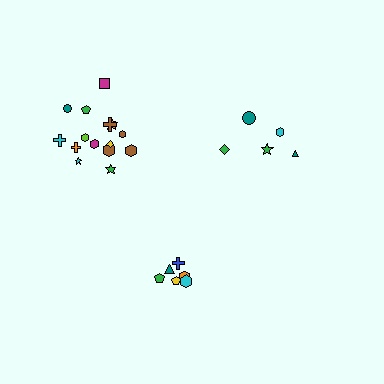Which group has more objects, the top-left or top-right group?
The top-left group.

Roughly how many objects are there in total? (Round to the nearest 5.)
Roughly 25 objects in total.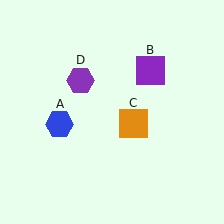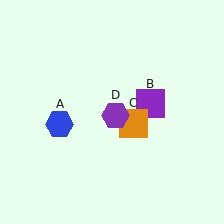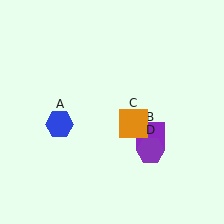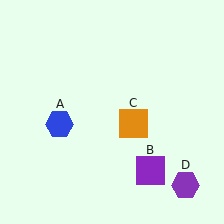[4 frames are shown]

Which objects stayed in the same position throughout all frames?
Blue hexagon (object A) and orange square (object C) remained stationary.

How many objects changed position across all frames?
2 objects changed position: purple square (object B), purple hexagon (object D).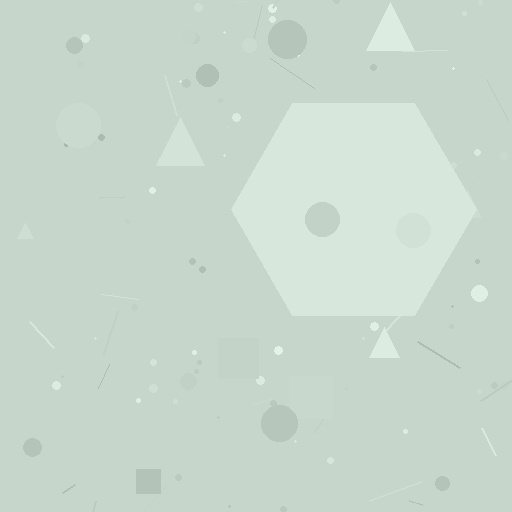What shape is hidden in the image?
A hexagon is hidden in the image.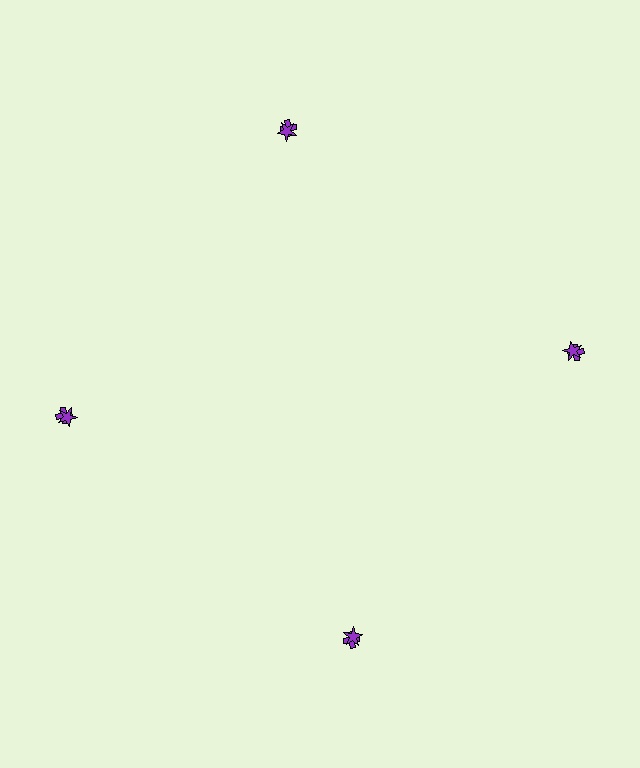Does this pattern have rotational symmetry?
Yes, this pattern has 4-fold rotational symmetry. It looks the same after rotating 90 degrees around the center.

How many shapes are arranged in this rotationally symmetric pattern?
There are 8 shapes, arranged in 4 groups of 2.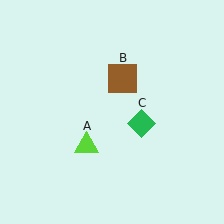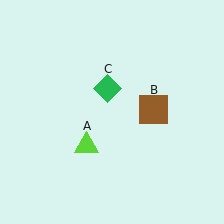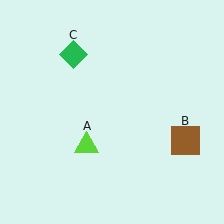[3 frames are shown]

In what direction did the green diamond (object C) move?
The green diamond (object C) moved up and to the left.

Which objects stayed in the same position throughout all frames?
Lime triangle (object A) remained stationary.